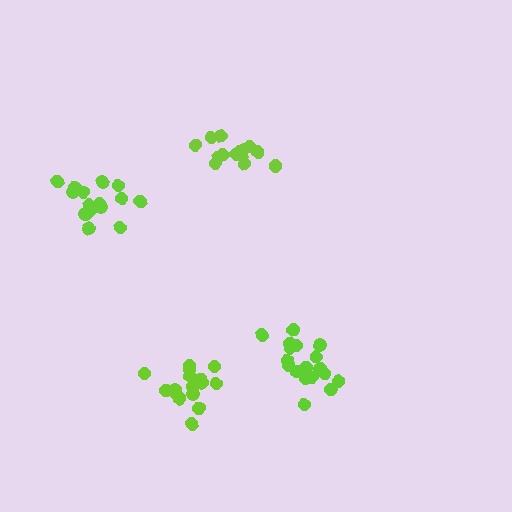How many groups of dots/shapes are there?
There are 4 groups.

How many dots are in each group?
Group 1: 16 dots, Group 2: 16 dots, Group 3: 14 dots, Group 4: 18 dots (64 total).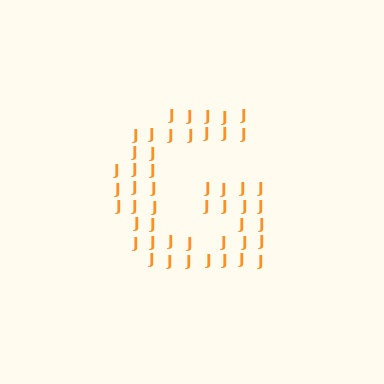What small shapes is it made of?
It is made of small letter J's.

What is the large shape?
The large shape is the letter G.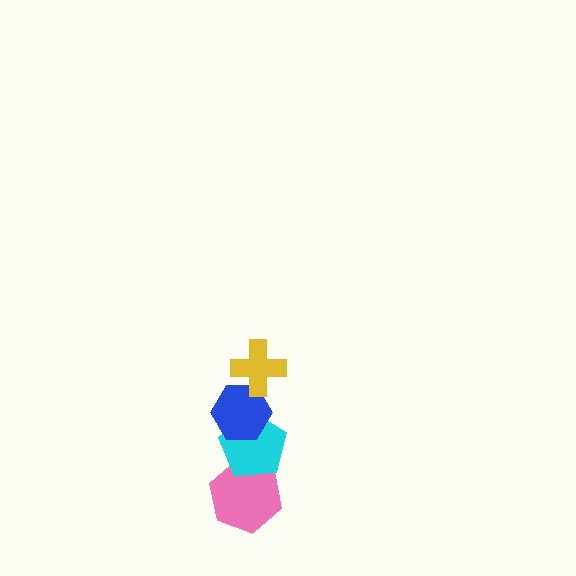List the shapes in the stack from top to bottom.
From top to bottom: the yellow cross, the blue hexagon, the cyan pentagon, the pink hexagon.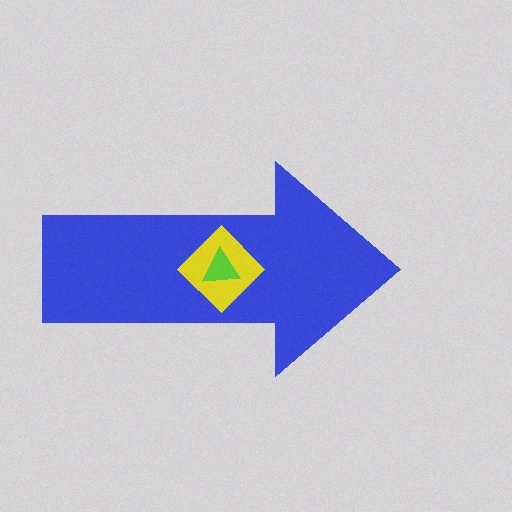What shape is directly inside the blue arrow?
The yellow diamond.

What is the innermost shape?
The lime triangle.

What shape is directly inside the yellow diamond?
The lime triangle.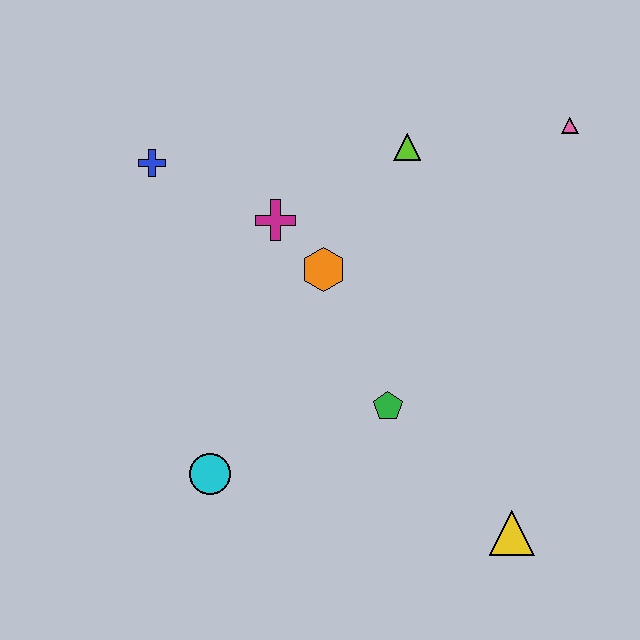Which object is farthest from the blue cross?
The yellow triangle is farthest from the blue cross.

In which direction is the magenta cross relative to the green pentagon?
The magenta cross is above the green pentagon.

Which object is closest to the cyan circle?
The green pentagon is closest to the cyan circle.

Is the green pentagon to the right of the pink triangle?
No